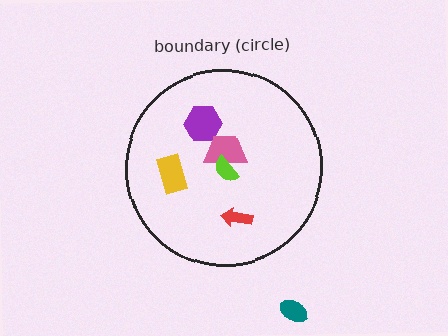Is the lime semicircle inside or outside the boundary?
Inside.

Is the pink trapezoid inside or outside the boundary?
Inside.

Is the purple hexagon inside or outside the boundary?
Inside.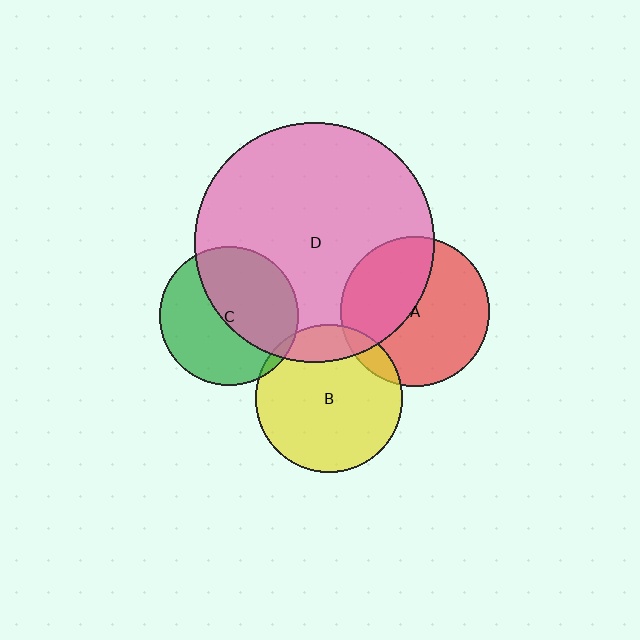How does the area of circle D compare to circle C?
Approximately 3.0 times.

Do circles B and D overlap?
Yes.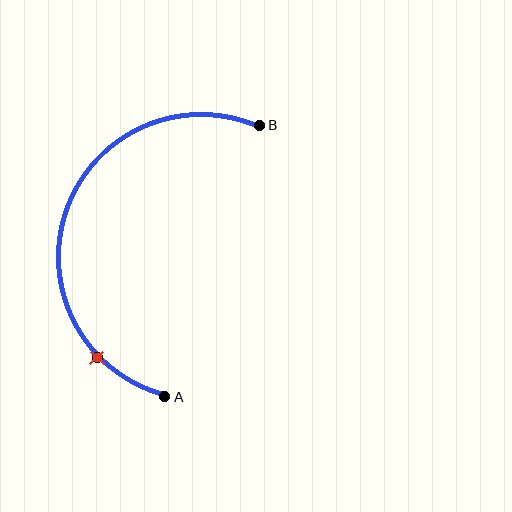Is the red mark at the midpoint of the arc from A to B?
No. The red mark lies on the arc but is closer to endpoint A. The arc midpoint would be at the point on the curve equidistant along the arc from both A and B.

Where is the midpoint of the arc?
The arc midpoint is the point on the curve farthest from the straight line joining A and B. It sits to the left of that line.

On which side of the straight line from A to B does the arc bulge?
The arc bulges to the left of the straight line connecting A and B.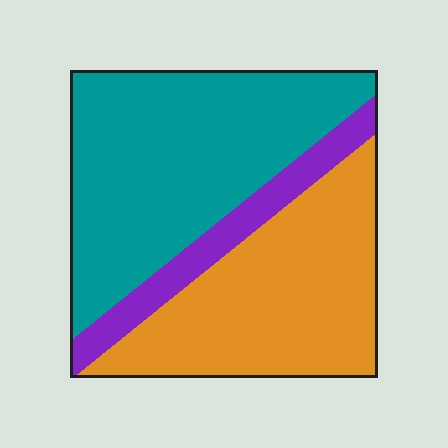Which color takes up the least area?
Purple, at roughly 15%.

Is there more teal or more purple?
Teal.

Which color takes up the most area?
Teal, at roughly 50%.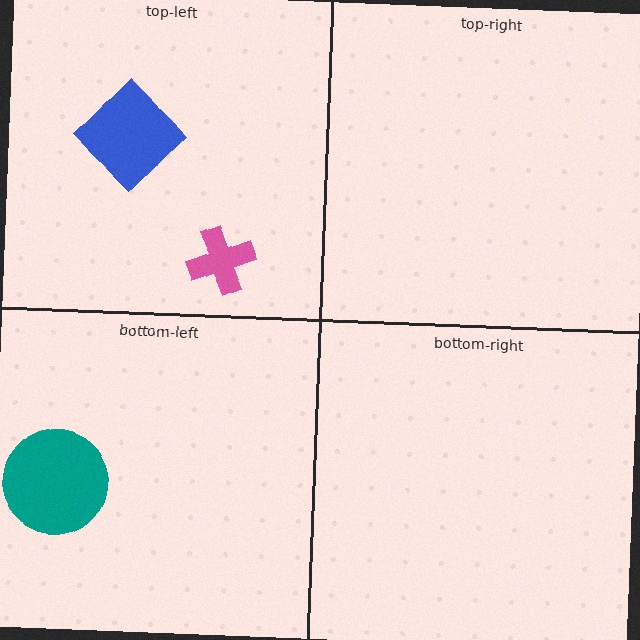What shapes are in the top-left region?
The pink cross, the blue diamond.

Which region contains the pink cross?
The top-left region.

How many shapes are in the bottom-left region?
1.